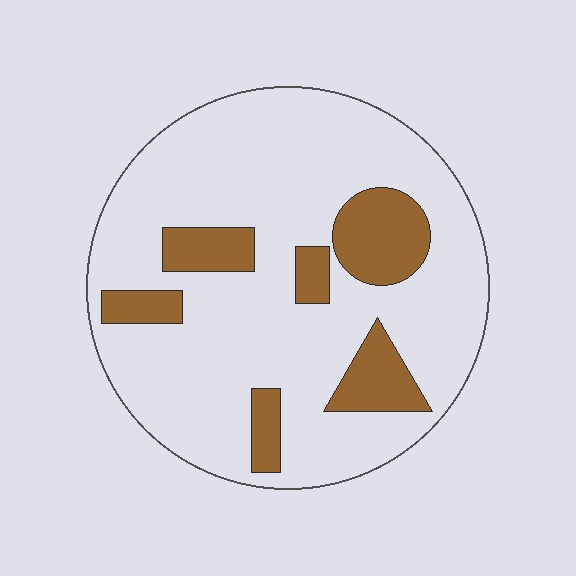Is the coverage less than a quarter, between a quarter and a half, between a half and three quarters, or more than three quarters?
Less than a quarter.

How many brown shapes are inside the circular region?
6.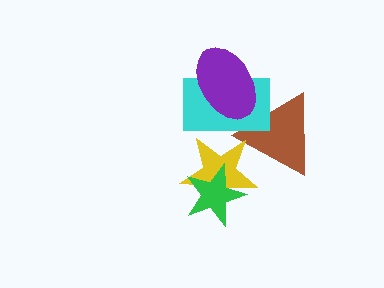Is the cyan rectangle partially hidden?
Yes, it is partially covered by another shape.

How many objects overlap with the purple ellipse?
2 objects overlap with the purple ellipse.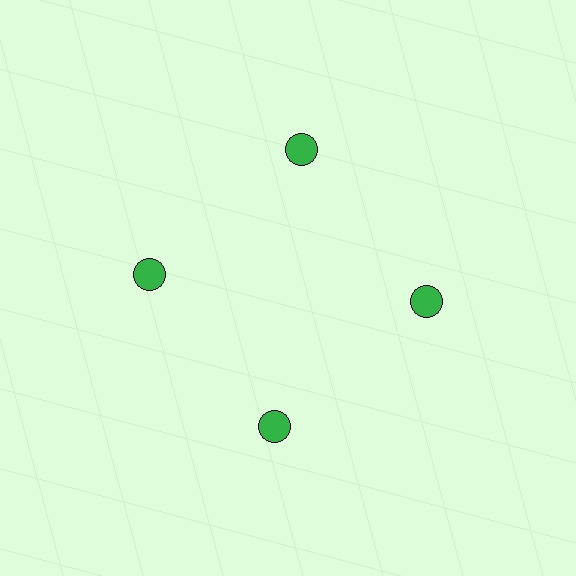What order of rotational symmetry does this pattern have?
This pattern has 4-fold rotational symmetry.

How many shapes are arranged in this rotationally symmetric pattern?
There are 4 shapes, arranged in 4 groups of 1.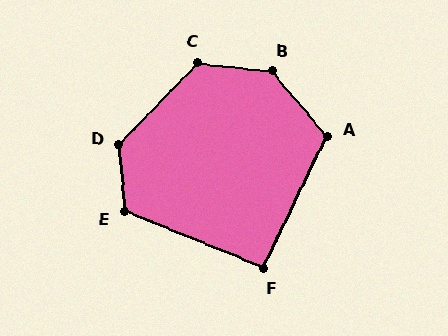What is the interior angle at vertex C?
Approximately 128 degrees (obtuse).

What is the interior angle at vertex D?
Approximately 130 degrees (obtuse).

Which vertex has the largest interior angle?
B, at approximately 136 degrees.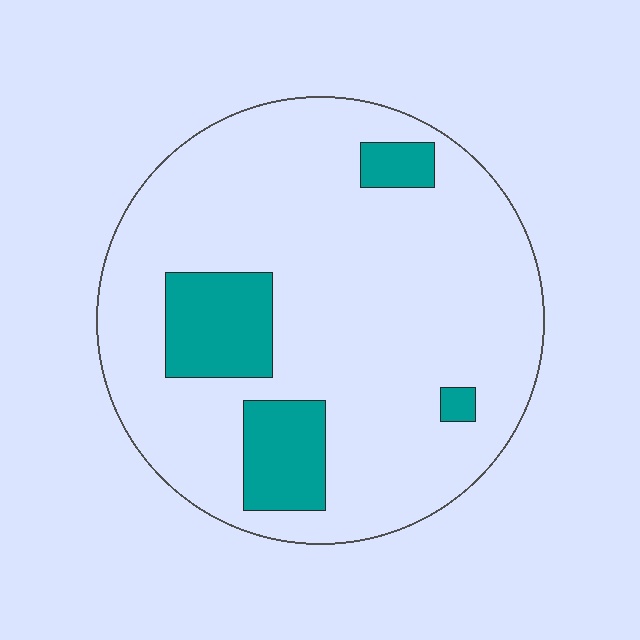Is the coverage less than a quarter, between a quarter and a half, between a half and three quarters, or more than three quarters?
Less than a quarter.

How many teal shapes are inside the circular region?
4.